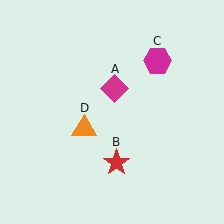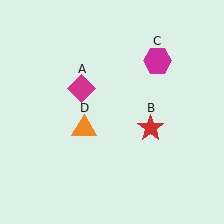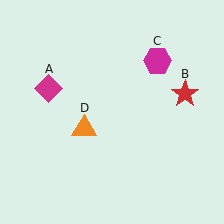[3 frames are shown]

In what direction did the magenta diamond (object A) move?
The magenta diamond (object A) moved left.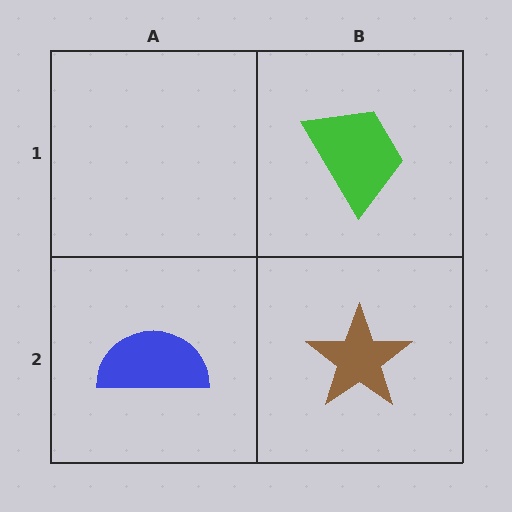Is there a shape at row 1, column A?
No, that cell is empty.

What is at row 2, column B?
A brown star.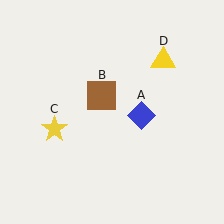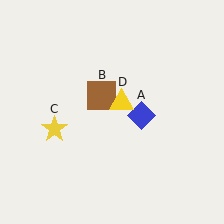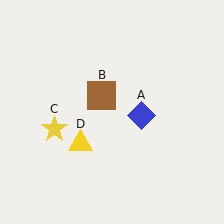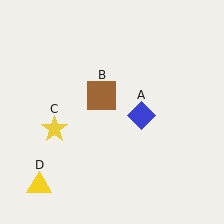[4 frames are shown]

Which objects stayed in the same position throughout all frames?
Blue diamond (object A) and brown square (object B) and yellow star (object C) remained stationary.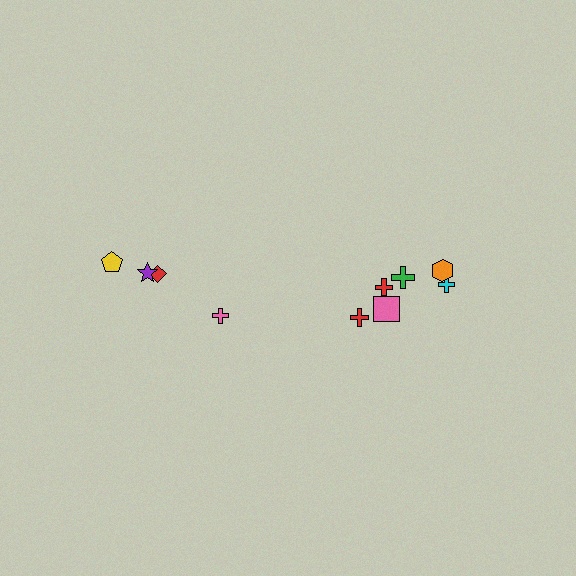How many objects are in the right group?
There are 7 objects.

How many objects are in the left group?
There are 4 objects.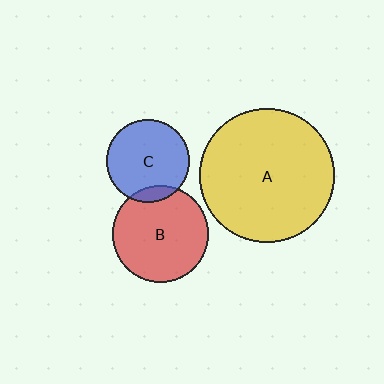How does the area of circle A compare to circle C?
Approximately 2.6 times.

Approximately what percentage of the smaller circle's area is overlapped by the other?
Approximately 10%.